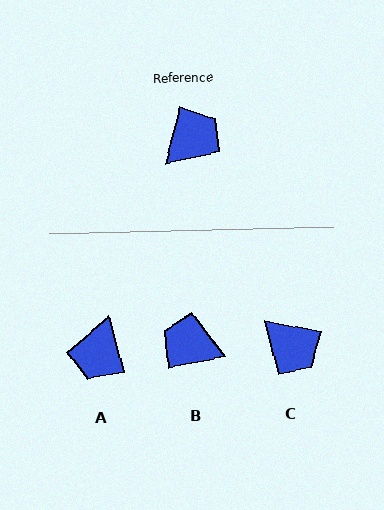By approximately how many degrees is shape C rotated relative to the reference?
Approximately 88 degrees clockwise.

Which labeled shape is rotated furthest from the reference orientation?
A, about 151 degrees away.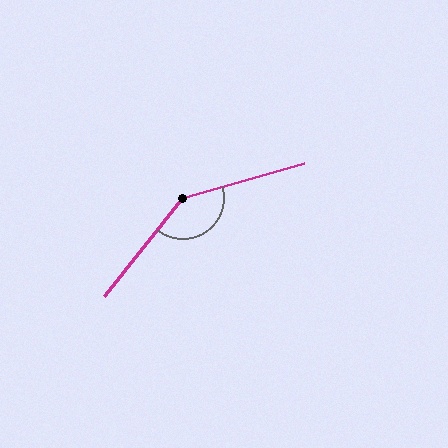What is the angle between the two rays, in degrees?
Approximately 144 degrees.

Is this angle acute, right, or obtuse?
It is obtuse.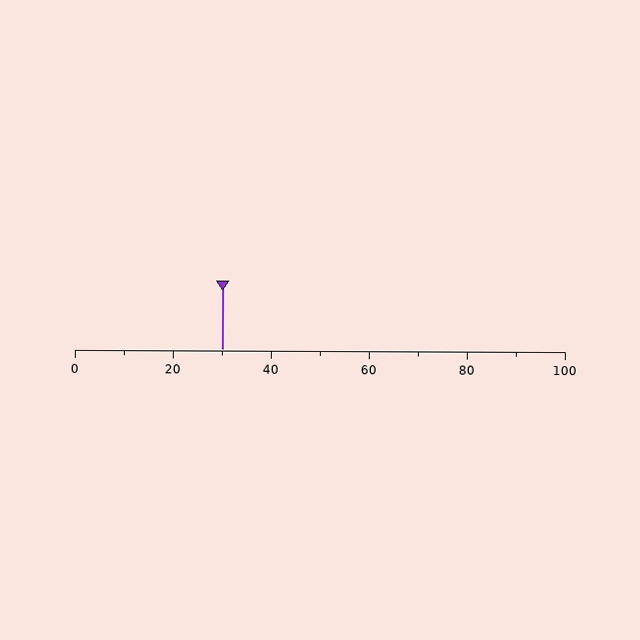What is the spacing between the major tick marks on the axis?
The major ticks are spaced 20 apart.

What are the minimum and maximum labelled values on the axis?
The axis runs from 0 to 100.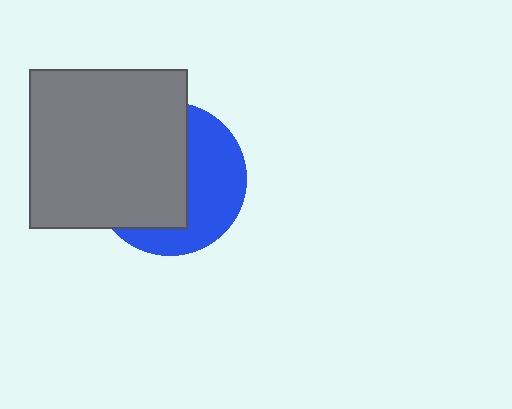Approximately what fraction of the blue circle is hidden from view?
Roughly 56% of the blue circle is hidden behind the gray square.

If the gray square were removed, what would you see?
You would see the complete blue circle.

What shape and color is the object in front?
The object in front is a gray square.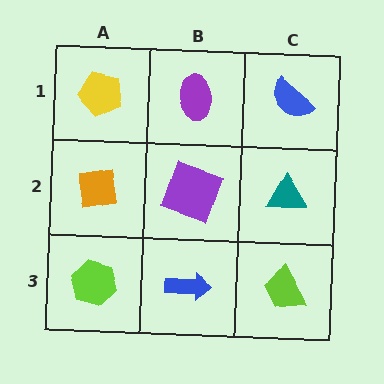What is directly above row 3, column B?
A purple square.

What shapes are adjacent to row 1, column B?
A purple square (row 2, column B), a yellow pentagon (row 1, column A), a blue semicircle (row 1, column C).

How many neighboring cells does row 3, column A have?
2.